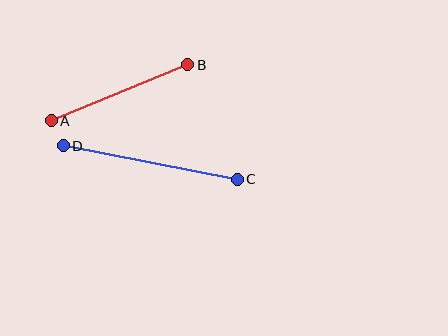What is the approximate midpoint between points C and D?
The midpoint is at approximately (150, 163) pixels.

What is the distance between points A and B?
The distance is approximately 147 pixels.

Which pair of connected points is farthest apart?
Points C and D are farthest apart.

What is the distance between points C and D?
The distance is approximately 177 pixels.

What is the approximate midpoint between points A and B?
The midpoint is at approximately (120, 93) pixels.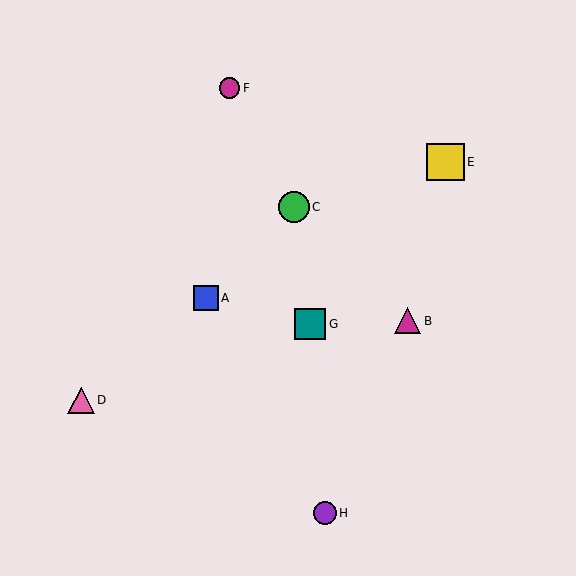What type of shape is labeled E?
Shape E is a yellow square.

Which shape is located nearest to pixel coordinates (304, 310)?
The teal square (labeled G) at (310, 324) is nearest to that location.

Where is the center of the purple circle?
The center of the purple circle is at (325, 513).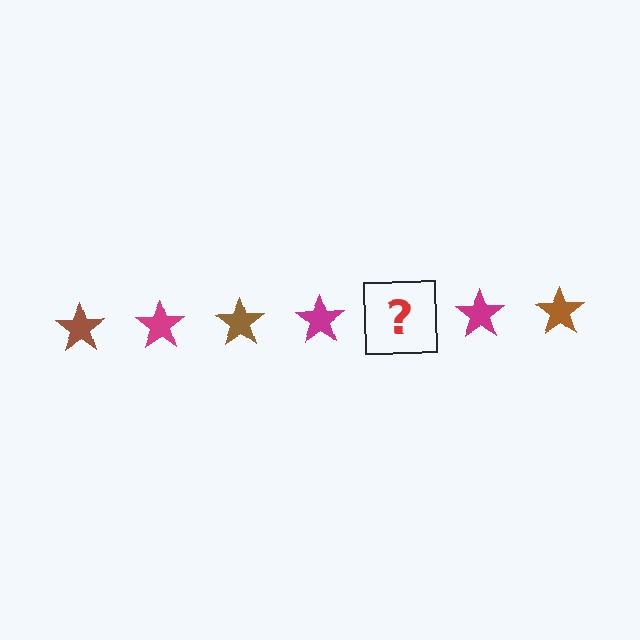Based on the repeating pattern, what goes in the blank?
The blank should be a brown star.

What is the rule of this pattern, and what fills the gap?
The rule is that the pattern cycles through brown, magenta stars. The gap should be filled with a brown star.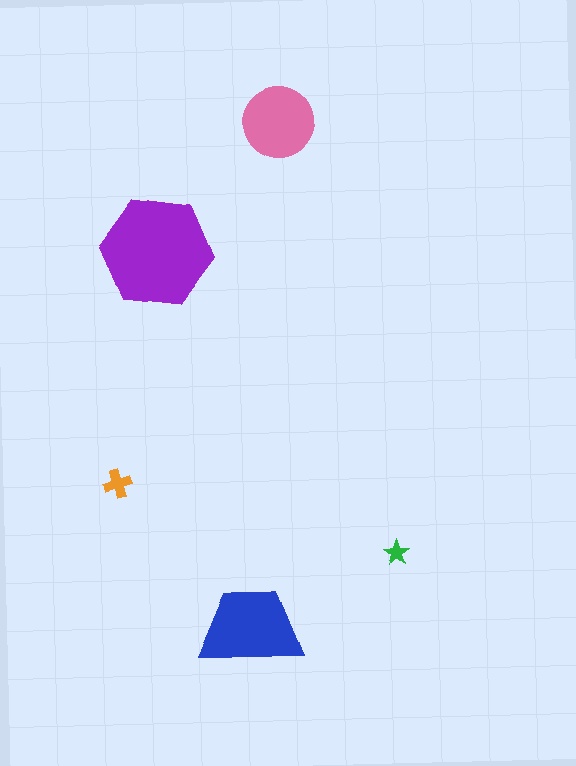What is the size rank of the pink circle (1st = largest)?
3rd.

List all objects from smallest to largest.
The green star, the orange cross, the pink circle, the blue trapezoid, the purple hexagon.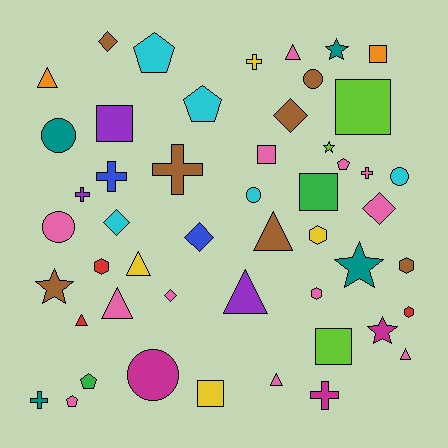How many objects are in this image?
There are 50 objects.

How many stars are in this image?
There are 5 stars.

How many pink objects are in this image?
There are 12 pink objects.